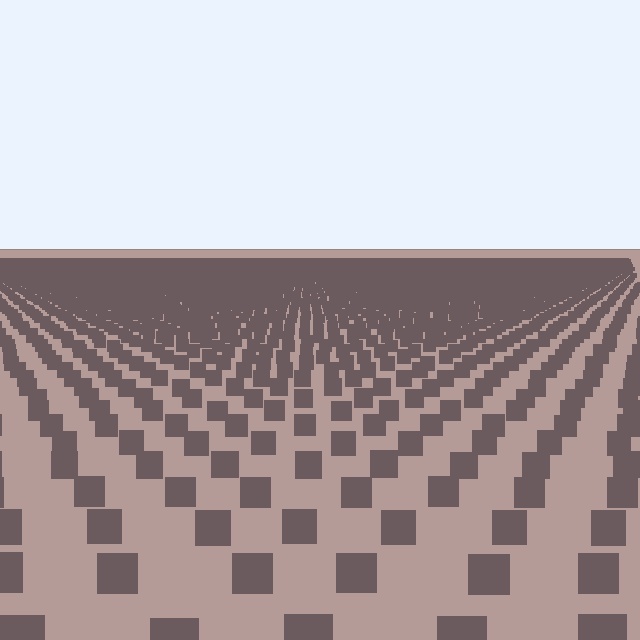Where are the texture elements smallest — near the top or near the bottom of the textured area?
Near the top.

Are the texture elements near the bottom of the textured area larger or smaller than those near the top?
Larger. Near the bottom, elements are closer to the viewer and appear at a bigger on-screen size.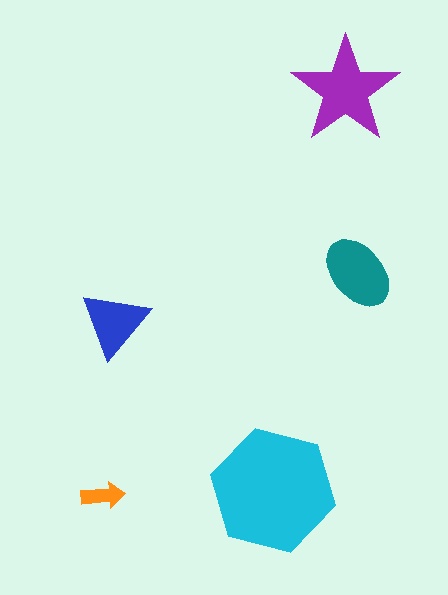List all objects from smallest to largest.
The orange arrow, the blue triangle, the teal ellipse, the purple star, the cyan hexagon.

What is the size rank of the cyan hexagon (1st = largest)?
1st.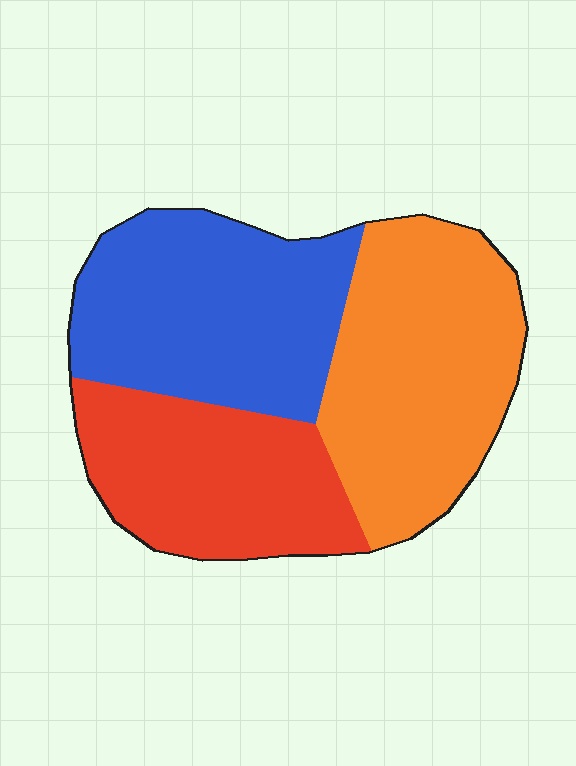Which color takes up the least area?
Red, at roughly 30%.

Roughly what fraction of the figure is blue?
Blue covers 35% of the figure.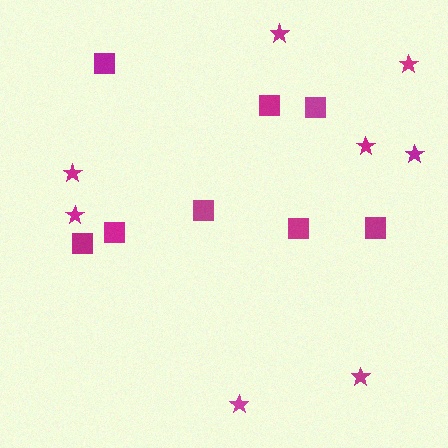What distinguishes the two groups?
There are 2 groups: one group of squares (8) and one group of stars (8).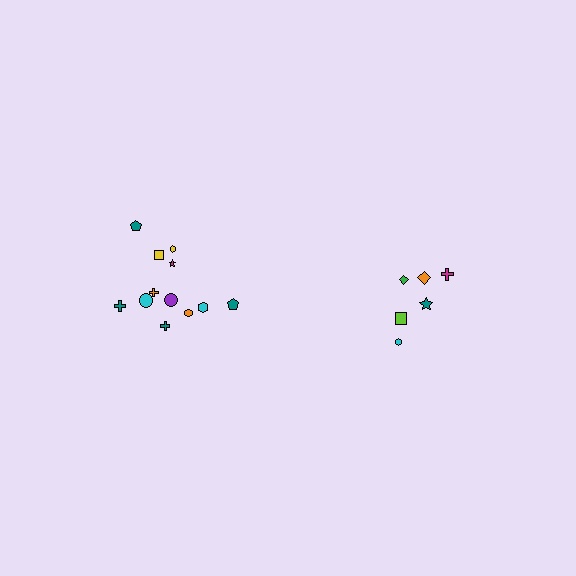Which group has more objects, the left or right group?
The left group.